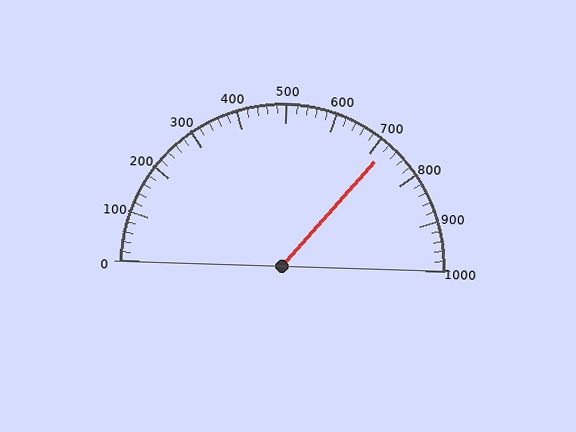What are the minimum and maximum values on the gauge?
The gauge ranges from 0 to 1000.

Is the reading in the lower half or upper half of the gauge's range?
The reading is in the upper half of the range (0 to 1000).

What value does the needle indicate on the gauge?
The needle indicates approximately 720.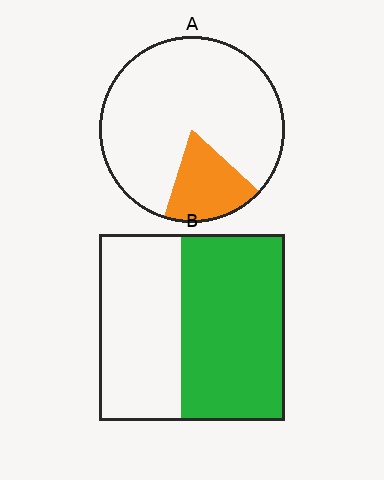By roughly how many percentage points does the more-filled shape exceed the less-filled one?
By roughly 40 percentage points (B over A).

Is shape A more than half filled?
No.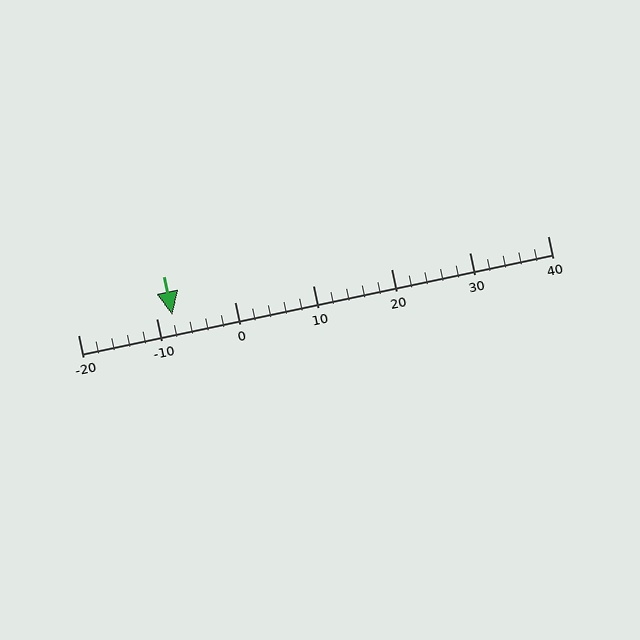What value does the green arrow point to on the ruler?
The green arrow points to approximately -8.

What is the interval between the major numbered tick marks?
The major tick marks are spaced 10 units apart.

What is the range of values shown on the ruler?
The ruler shows values from -20 to 40.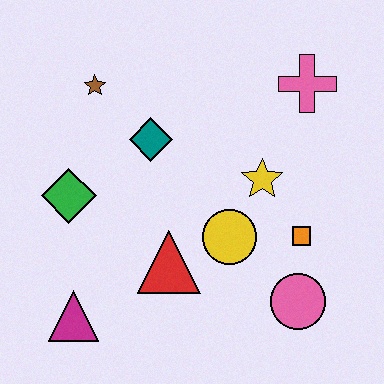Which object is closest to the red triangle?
The yellow circle is closest to the red triangle.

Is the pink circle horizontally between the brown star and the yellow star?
No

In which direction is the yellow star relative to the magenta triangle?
The yellow star is to the right of the magenta triangle.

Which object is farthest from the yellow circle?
The brown star is farthest from the yellow circle.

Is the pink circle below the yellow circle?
Yes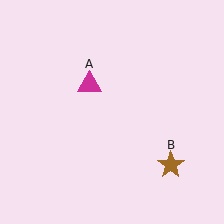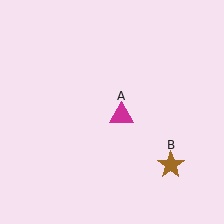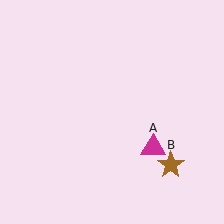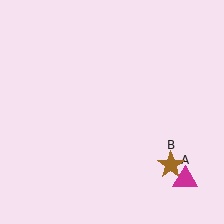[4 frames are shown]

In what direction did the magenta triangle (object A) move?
The magenta triangle (object A) moved down and to the right.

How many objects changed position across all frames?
1 object changed position: magenta triangle (object A).